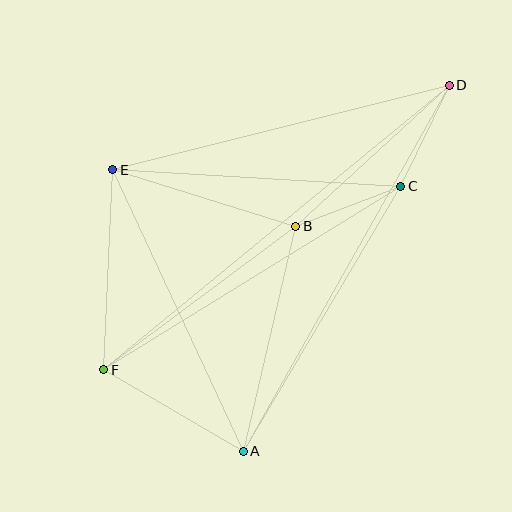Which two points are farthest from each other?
Points D and F are farthest from each other.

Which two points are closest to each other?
Points B and C are closest to each other.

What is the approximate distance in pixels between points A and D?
The distance between A and D is approximately 420 pixels.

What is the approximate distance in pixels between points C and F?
The distance between C and F is approximately 349 pixels.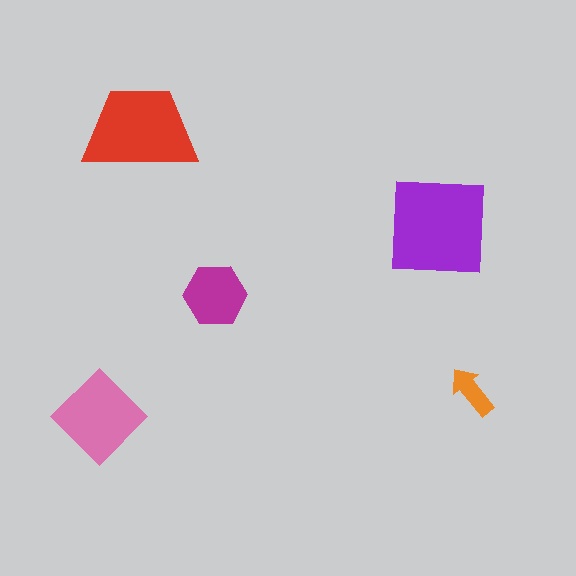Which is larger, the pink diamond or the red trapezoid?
The red trapezoid.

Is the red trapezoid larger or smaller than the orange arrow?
Larger.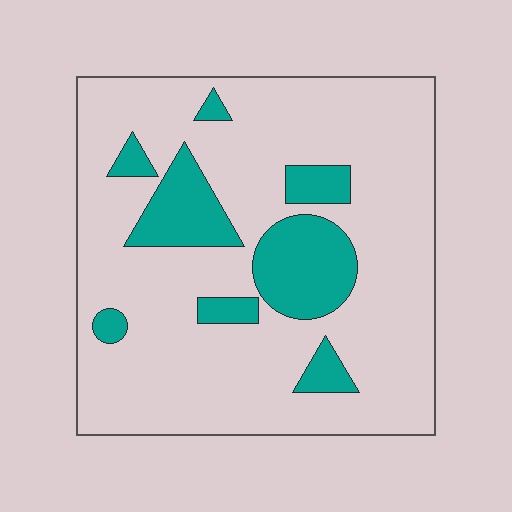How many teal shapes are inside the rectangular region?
8.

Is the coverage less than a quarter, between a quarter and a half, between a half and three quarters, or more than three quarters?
Less than a quarter.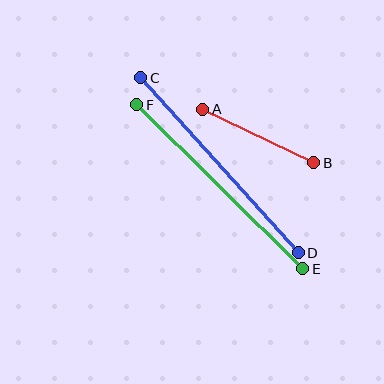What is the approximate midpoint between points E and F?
The midpoint is at approximately (220, 187) pixels.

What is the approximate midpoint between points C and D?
The midpoint is at approximately (220, 165) pixels.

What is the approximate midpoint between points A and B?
The midpoint is at approximately (258, 136) pixels.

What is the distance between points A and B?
The distance is approximately 123 pixels.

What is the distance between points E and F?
The distance is approximately 233 pixels.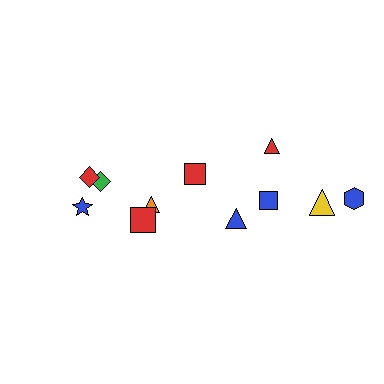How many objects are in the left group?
There are 7 objects.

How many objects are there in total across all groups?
There are 12 objects.